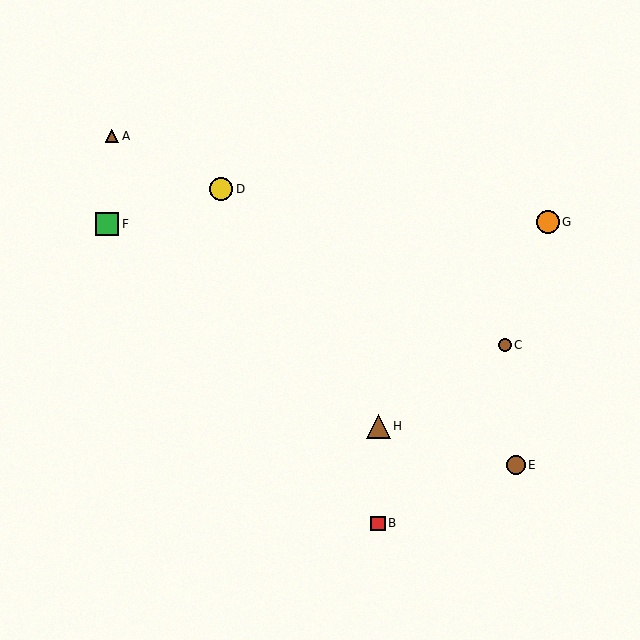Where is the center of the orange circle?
The center of the orange circle is at (548, 222).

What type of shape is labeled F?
Shape F is a green square.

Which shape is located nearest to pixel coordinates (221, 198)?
The yellow circle (labeled D) at (221, 189) is nearest to that location.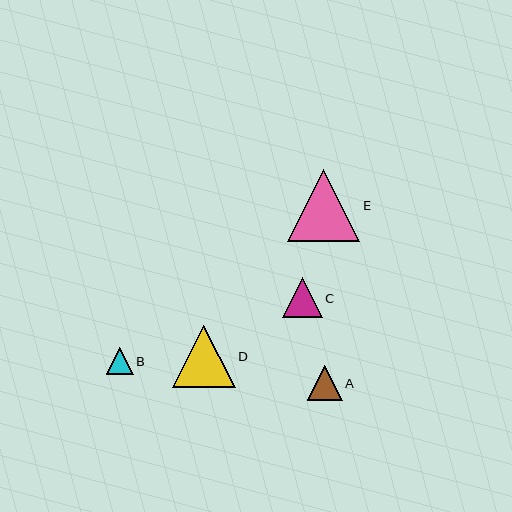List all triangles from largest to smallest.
From largest to smallest: E, D, C, A, B.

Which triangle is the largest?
Triangle E is the largest with a size of approximately 72 pixels.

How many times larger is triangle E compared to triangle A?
Triangle E is approximately 2.1 times the size of triangle A.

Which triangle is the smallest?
Triangle B is the smallest with a size of approximately 27 pixels.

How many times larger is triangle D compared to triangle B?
Triangle D is approximately 2.3 times the size of triangle B.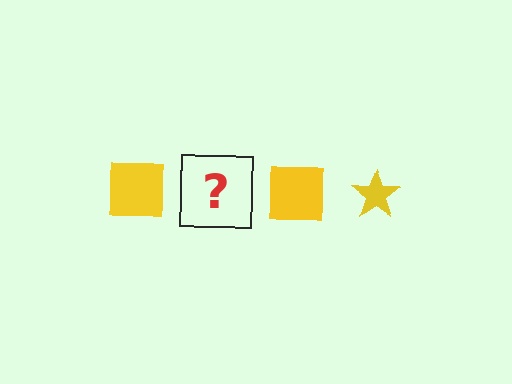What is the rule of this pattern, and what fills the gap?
The rule is that the pattern cycles through square, star shapes in yellow. The gap should be filled with a yellow star.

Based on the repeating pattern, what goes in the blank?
The blank should be a yellow star.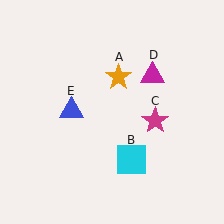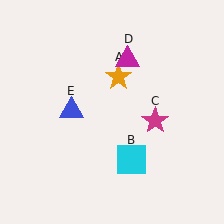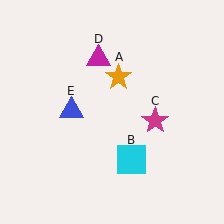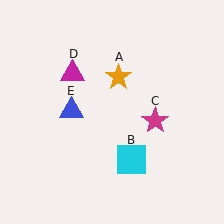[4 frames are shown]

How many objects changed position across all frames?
1 object changed position: magenta triangle (object D).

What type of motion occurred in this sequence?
The magenta triangle (object D) rotated counterclockwise around the center of the scene.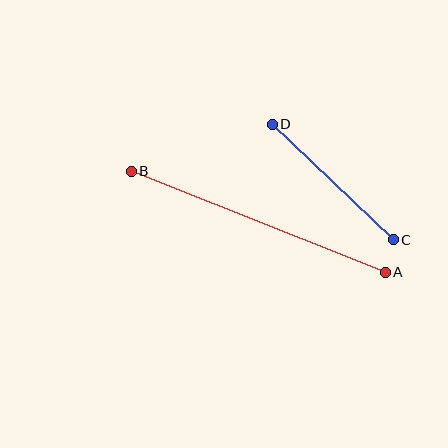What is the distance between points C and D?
The distance is approximately 167 pixels.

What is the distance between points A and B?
The distance is approximately 273 pixels.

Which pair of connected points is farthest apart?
Points A and B are farthest apart.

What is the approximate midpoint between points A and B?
The midpoint is at approximately (258, 222) pixels.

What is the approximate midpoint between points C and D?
The midpoint is at approximately (333, 182) pixels.